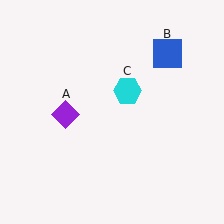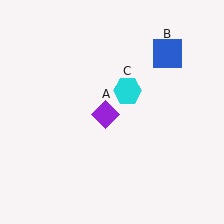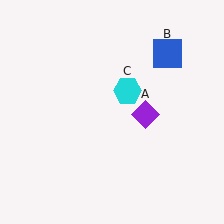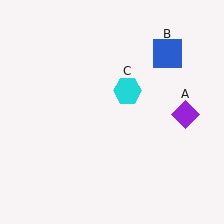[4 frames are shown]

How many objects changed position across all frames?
1 object changed position: purple diamond (object A).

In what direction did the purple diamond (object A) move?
The purple diamond (object A) moved right.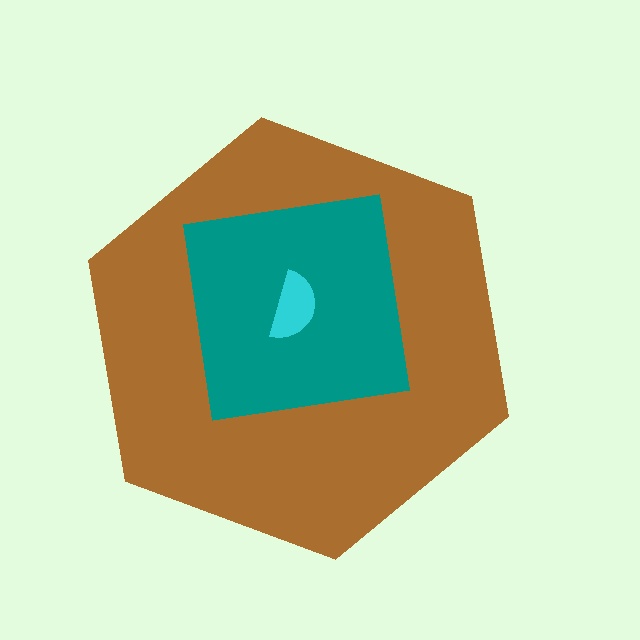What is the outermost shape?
The brown hexagon.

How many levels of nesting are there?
3.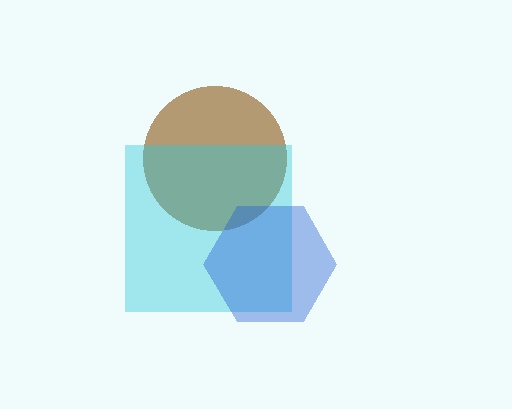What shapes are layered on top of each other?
The layered shapes are: a brown circle, a cyan square, a blue hexagon.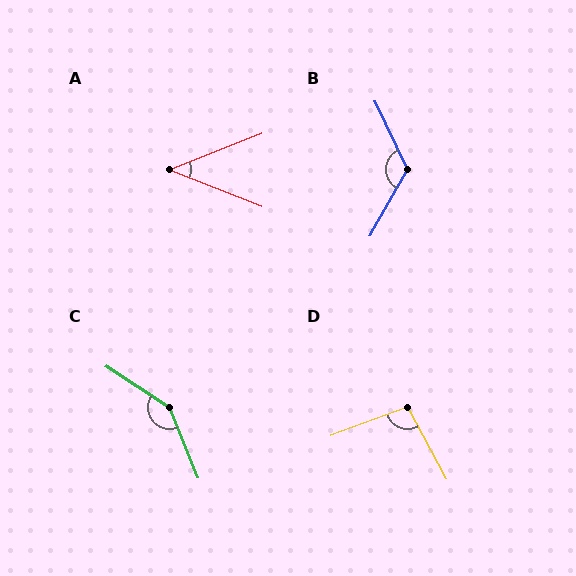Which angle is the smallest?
A, at approximately 43 degrees.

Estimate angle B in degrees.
Approximately 125 degrees.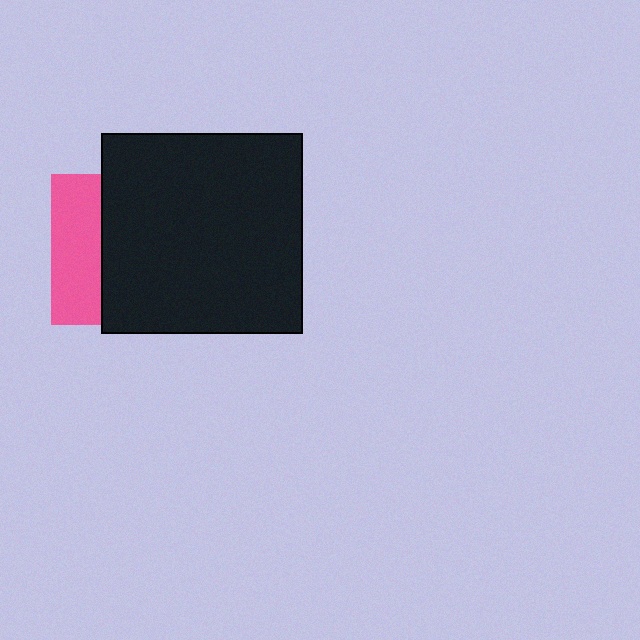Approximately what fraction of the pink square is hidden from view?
Roughly 67% of the pink square is hidden behind the black square.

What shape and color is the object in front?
The object in front is a black square.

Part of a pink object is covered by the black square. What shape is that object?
It is a square.